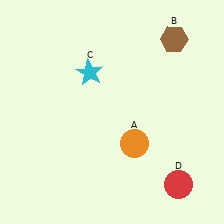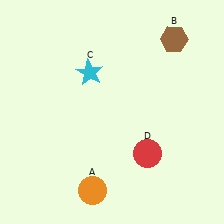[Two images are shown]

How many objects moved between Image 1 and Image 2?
2 objects moved between the two images.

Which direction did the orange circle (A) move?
The orange circle (A) moved down.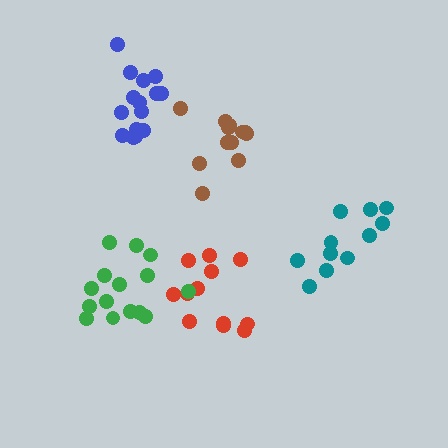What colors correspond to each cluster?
The clusters are colored: teal, red, blue, brown, green.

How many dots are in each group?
Group 1: 11 dots, Group 2: 12 dots, Group 3: 15 dots, Group 4: 12 dots, Group 5: 15 dots (65 total).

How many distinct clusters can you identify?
There are 5 distinct clusters.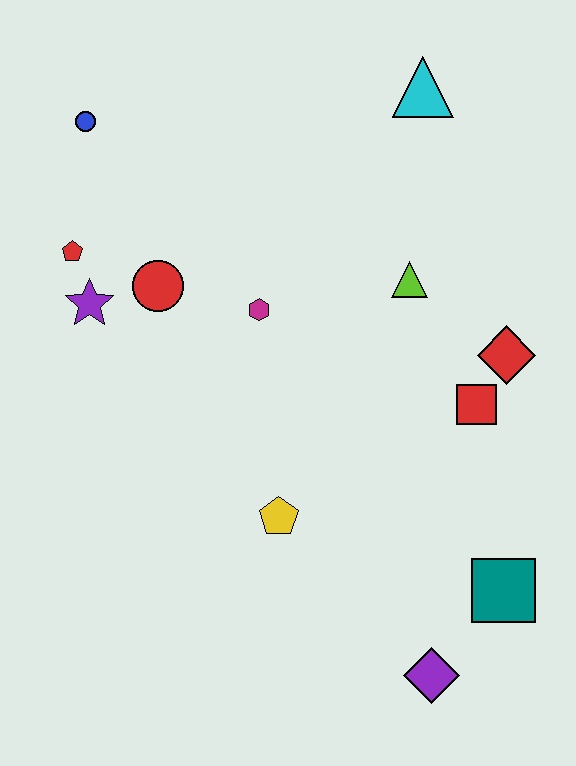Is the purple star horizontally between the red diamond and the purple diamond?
No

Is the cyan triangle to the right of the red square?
No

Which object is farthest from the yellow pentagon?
The cyan triangle is farthest from the yellow pentagon.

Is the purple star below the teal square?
No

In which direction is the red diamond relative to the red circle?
The red diamond is to the right of the red circle.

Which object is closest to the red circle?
The purple star is closest to the red circle.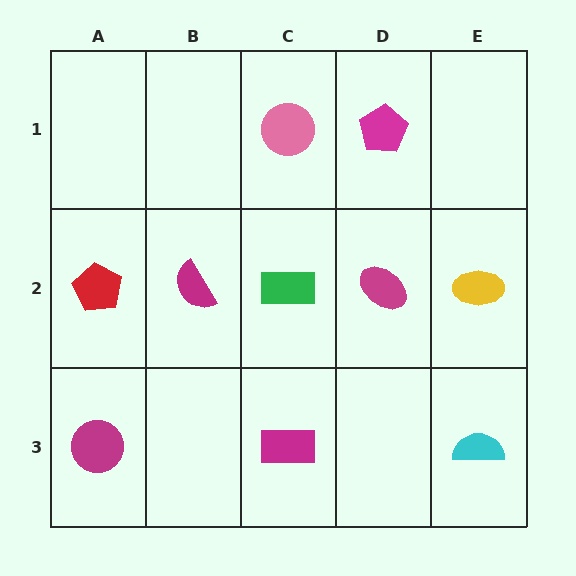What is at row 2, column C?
A green rectangle.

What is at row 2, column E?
A yellow ellipse.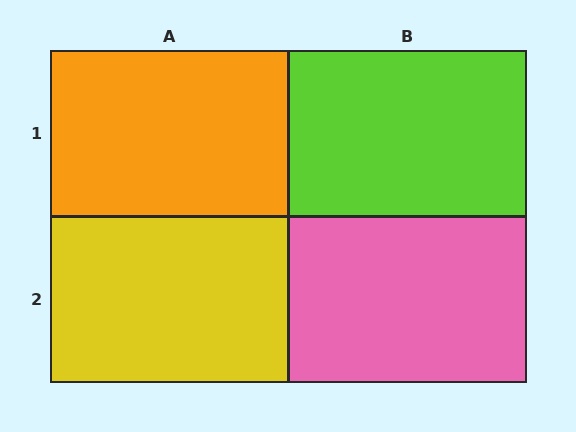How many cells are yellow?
1 cell is yellow.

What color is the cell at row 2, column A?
Yellow.